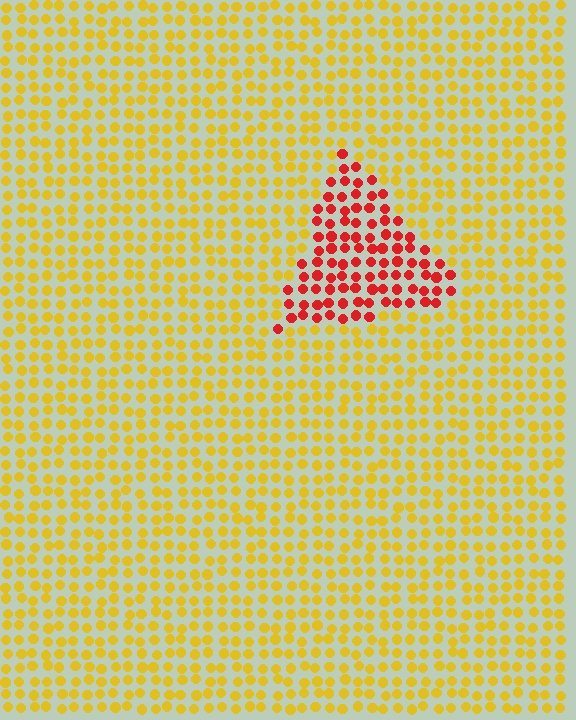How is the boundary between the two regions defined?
The boundary is defined purely by a slight shift in hue (about 51 degrees). Spacing, size, and orientation are identical on both sides.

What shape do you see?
I see a triangle.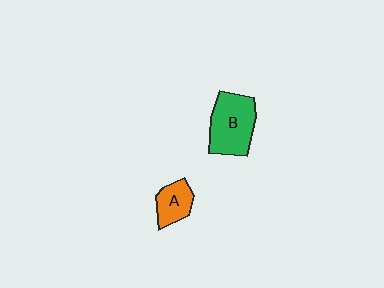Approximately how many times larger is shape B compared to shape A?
Approximately 1.9 times.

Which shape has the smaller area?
Shape A (orange).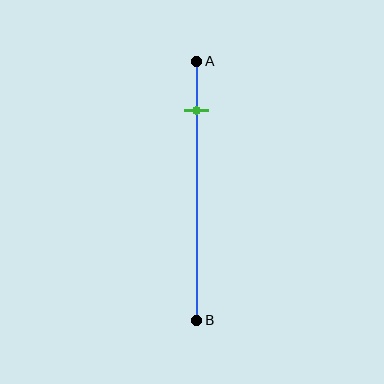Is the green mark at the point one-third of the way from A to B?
No, the mark is at about 20% from A, not at the 33% one-third point.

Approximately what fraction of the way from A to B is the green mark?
The green mark is approximately 20% of the way from A to B.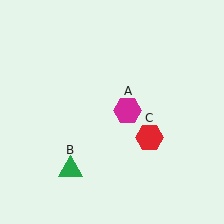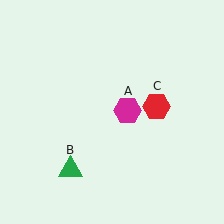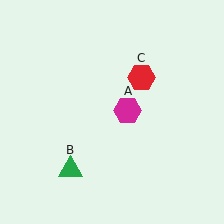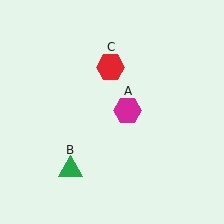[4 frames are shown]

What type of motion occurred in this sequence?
The red hexagon (object C) rotated counterclockwise around the center of the scene.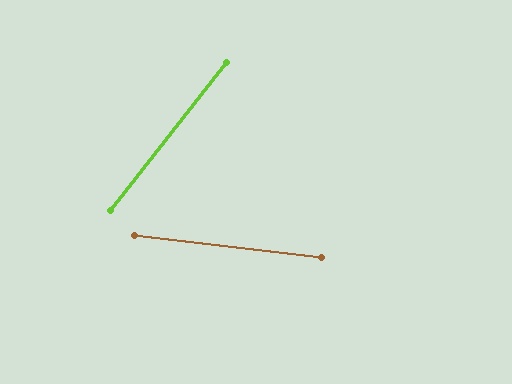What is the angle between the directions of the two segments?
Approximately 58 degrees.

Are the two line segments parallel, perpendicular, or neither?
Neither parallel nor perpendicular — they differ by about 58°.